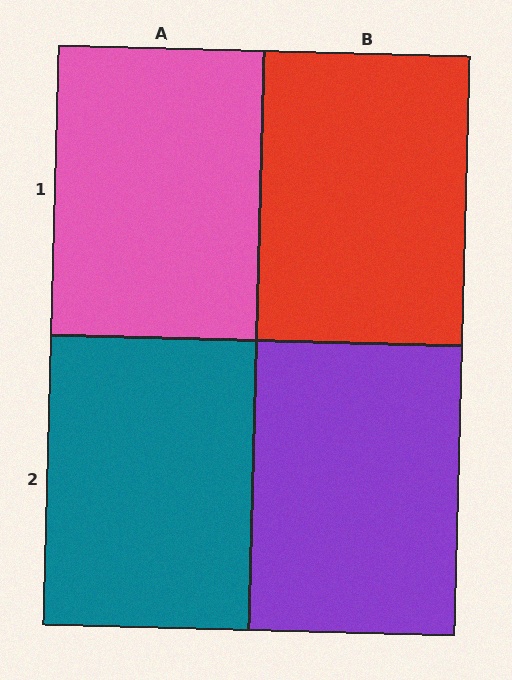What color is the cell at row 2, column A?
Teal.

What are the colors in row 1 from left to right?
Pink, red.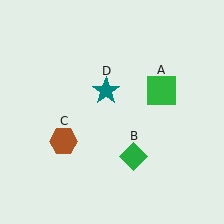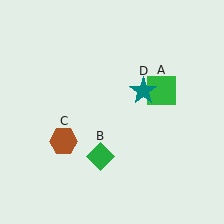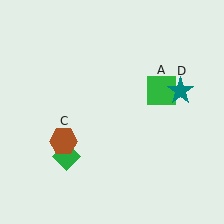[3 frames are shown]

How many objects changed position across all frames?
2 objects changed position: green diamond (object B), teal star (object D).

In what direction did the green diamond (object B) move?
The green diamond (object B) moved left.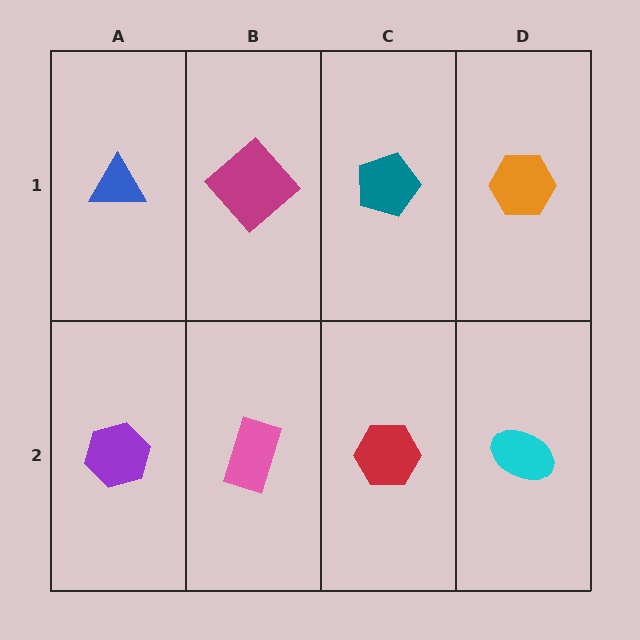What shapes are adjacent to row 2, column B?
A magenta diamond (row 1, column B), a purple hexagon (row 2, column A), a red hexagon (row 2, column C).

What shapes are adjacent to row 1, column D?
A cyan ellipse (row 2, column D), a teal pentagon (row 1, column C).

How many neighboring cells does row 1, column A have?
2.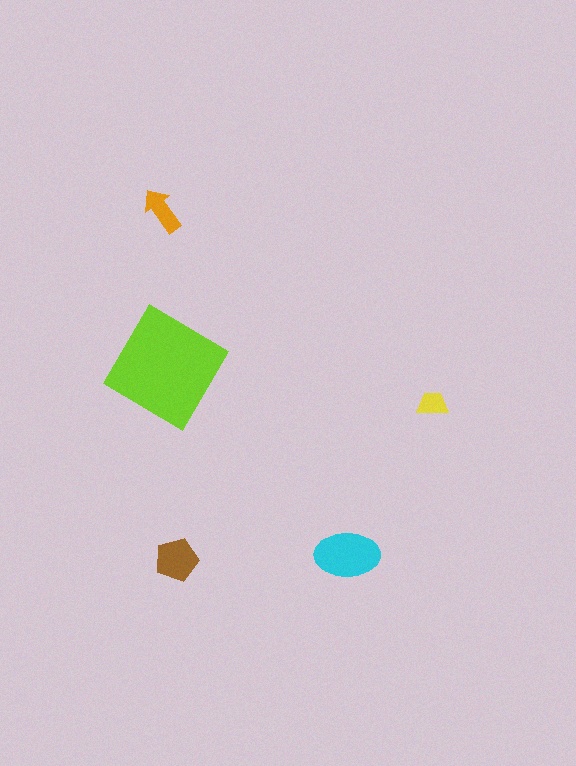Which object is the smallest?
The yellow trapezoid.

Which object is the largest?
The lime diamond.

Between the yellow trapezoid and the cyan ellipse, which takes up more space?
The cyan ellipse.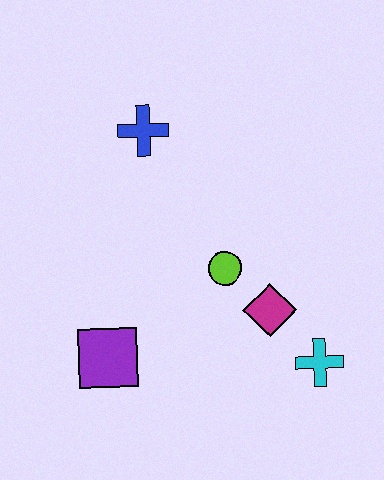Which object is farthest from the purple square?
The blue cross is farthest from the purple square.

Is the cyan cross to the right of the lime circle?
Yes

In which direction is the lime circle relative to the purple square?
The lime circle is to the right of the purple square.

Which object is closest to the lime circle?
The magenta diamond is closest to the lime circle.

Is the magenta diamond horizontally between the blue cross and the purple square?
No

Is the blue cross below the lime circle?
No